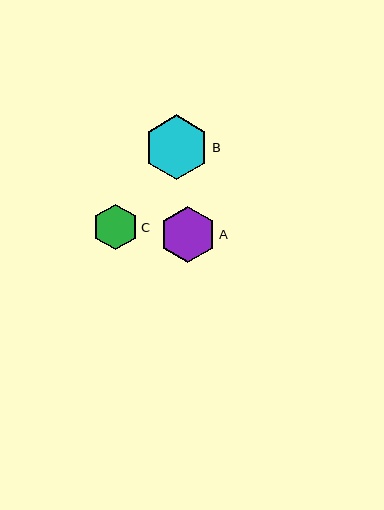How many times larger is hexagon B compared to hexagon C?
Hexagon B is approximately 1.4 times the size of hexagon C.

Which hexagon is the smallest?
Hexagon C is the smallest with a size of approximately 46 pixels.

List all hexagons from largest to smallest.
From largest to smallest: B, A, C.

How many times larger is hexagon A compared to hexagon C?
Hexagon A is approximately 1.2 times the size of hexagon C.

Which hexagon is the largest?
Hexagon B is the largest with a size of approximately 65 pixels.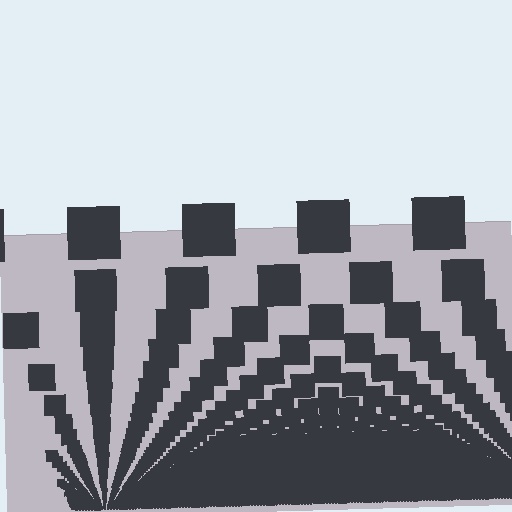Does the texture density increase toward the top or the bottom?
Density increases toward the bottom.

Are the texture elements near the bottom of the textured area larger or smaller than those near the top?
Smaller. The gradient is inverted — elements near the bottom are smaller and denser.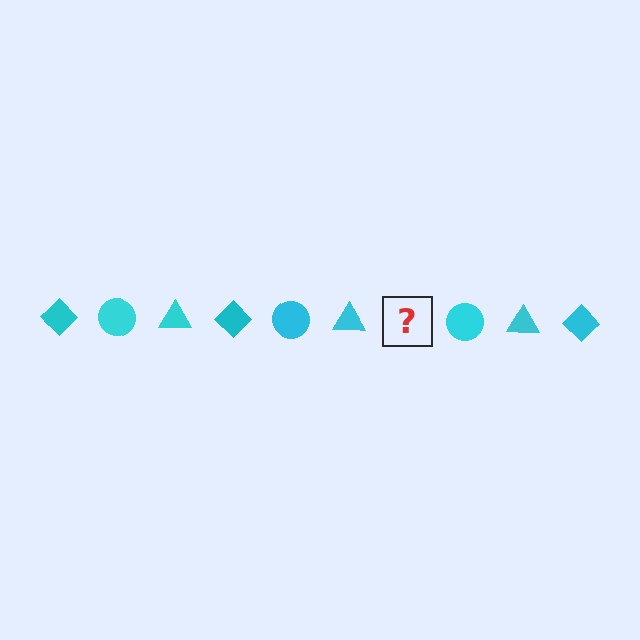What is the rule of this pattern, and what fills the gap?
The rule is that the pattern cycles through diamond, circle, triangle shapes in cyan. The gap should be filled with a cyan diamond.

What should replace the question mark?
The question mark should be replaced with a cyan diamond.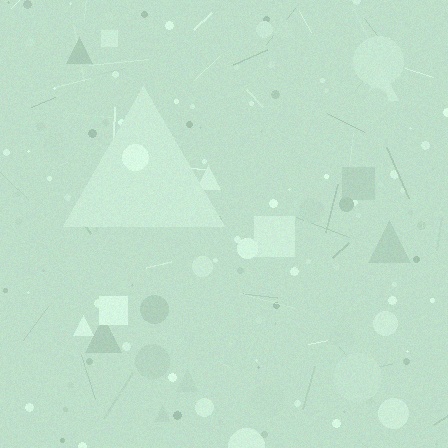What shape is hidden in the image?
A triangle is hidden in the image.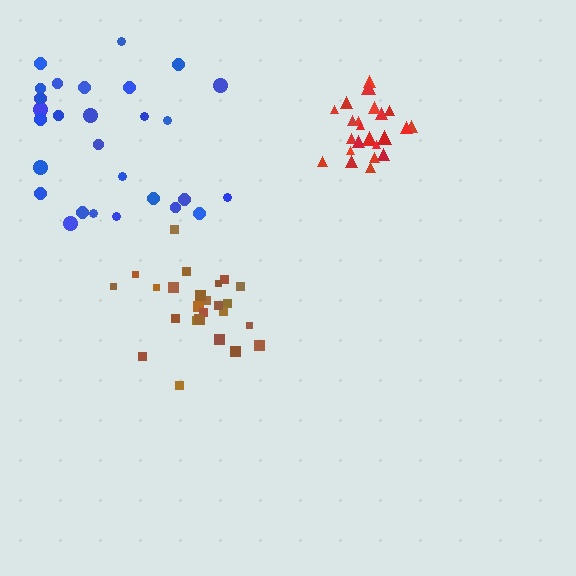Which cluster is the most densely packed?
Red.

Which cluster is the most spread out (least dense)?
Blue.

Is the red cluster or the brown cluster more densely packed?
Red.